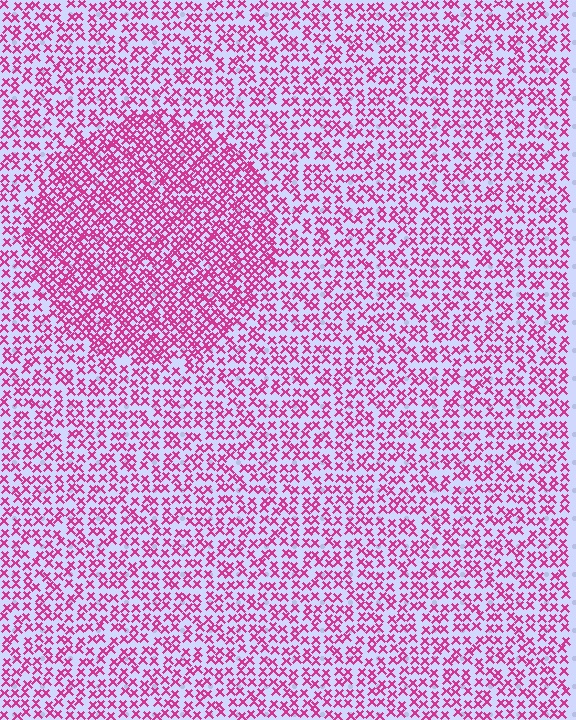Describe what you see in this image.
The image contains small magenta elements arranged at two different densities. A circle-shaped region is visible where the elements are more densely packed than the surrounding area.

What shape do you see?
I see a circle.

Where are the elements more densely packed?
The elements are more densely packed inside the circle boundary.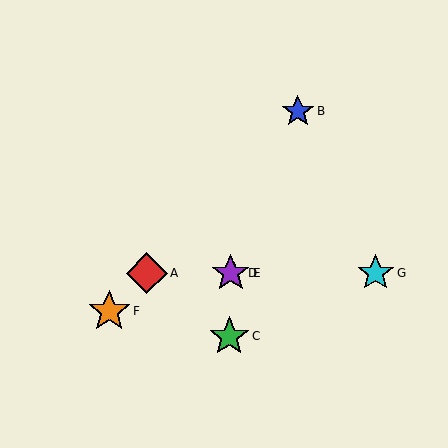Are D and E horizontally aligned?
Yes, both are at y≈273.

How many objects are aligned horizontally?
4 objects (A, D, E, G) are aligned horizontally.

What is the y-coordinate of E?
Object E is at y≈273.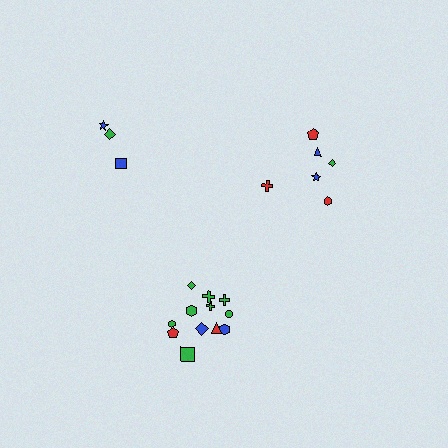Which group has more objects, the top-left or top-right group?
The top-right group.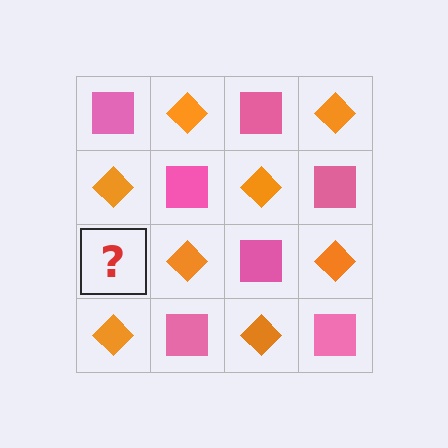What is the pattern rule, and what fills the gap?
The rule is that it alternates pink square and orange diamond in a checkerboard pattern. The gap should be filled with a pink square.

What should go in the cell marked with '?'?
The missing cell should contain a pink square.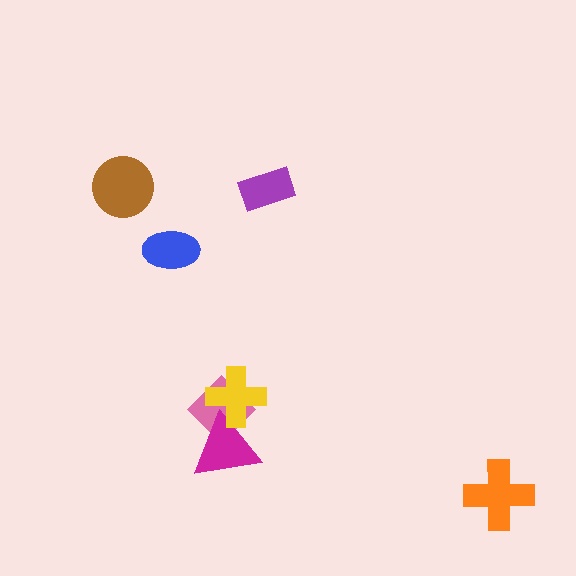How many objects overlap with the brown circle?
0 objects overlap with the brown circle.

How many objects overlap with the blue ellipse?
0 objects overlap with the blue ellipse.